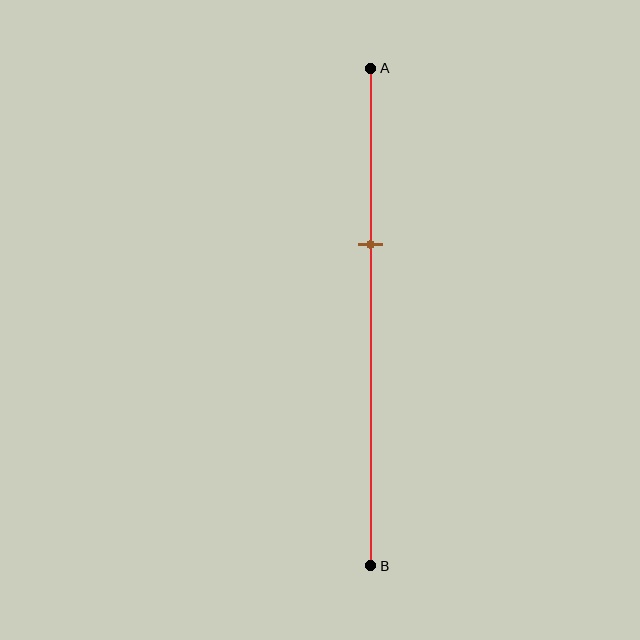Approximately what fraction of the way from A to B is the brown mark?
The brown mark is approximately 35% of the way from A to B.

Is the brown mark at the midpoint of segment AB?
No, the mark is at about 35% from A, not at the 50% midpoint.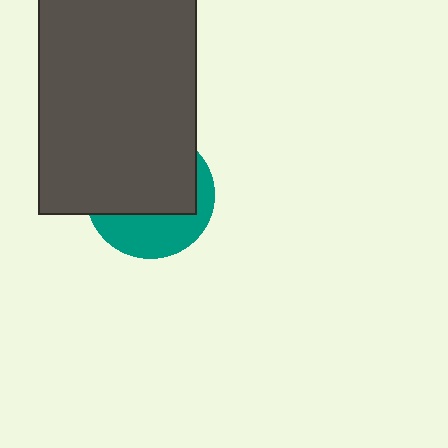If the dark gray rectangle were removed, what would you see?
You would see the complete teal circle.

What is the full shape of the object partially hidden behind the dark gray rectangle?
The partially hidden object is a teal circle.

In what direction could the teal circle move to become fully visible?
The teal circle could move down. That would shift it out from behind the dark gray rectangle entirely.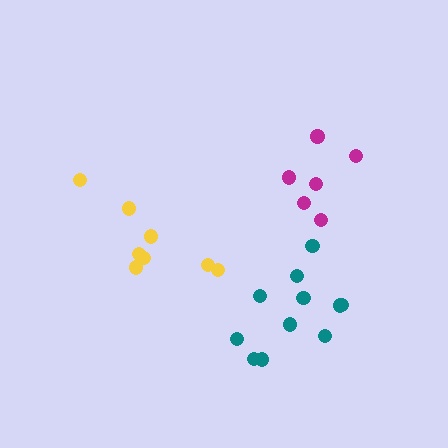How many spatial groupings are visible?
There are 3 spatial groupings.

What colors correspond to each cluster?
The clusters are colored: magenta, yellow, teal.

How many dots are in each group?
Group 1: 6 dots, Group 2: 8 dots, Group 3: 11 dots (25 total).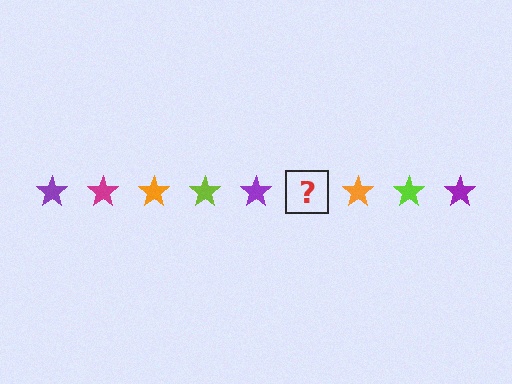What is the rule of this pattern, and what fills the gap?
The rule is that the pattern cycles through purple, magenta, orange, lime stars. The gap should be filled with a magenta star.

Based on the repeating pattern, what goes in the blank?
The blank should be a magenta star.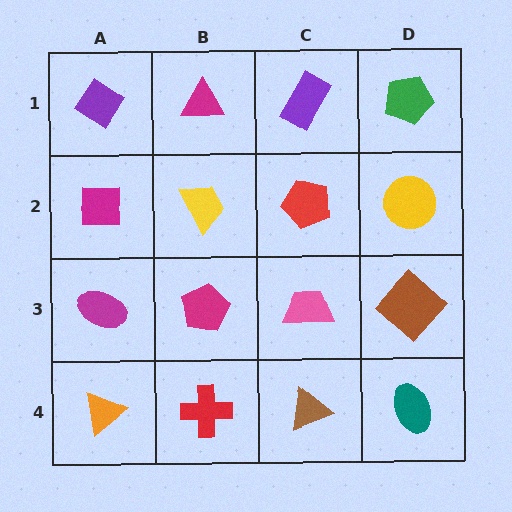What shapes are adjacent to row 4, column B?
A magenta pentagon (row 3, column B), an orange triangle (row 4, column A), a brown triangle (row 4, column C).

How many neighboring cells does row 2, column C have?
4.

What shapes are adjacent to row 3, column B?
A yellow trapezoid (row 2, column B), a red cross (row 4, column B), a magenta ellipse (row 3, column A), a pink trapezoid (row 3, column C).